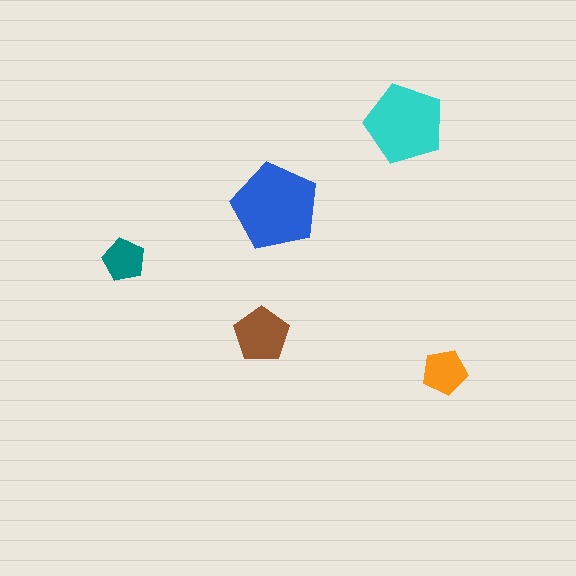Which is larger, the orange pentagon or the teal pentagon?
The orange one.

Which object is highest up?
The cyan pentagon is topmost.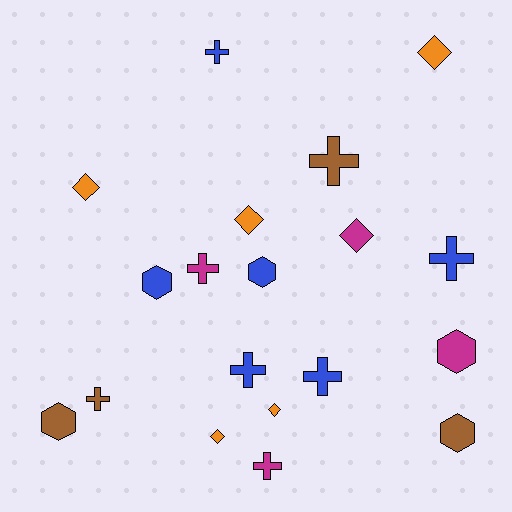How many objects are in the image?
There are 19 objects.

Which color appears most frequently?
Blue, with 6 objects.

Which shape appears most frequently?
Cross, with 8 objects.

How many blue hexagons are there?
There are 2 blue hexagons.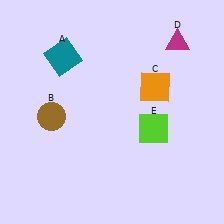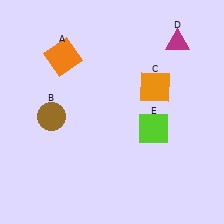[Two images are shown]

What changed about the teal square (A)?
In Image 1, A is teal. In Image 2, it changed to orange.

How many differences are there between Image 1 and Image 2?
There is 1 difference between the two images.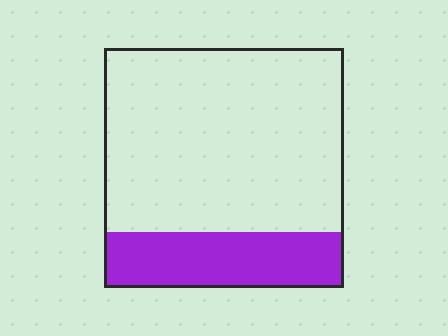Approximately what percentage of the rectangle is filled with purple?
Approximately 25%.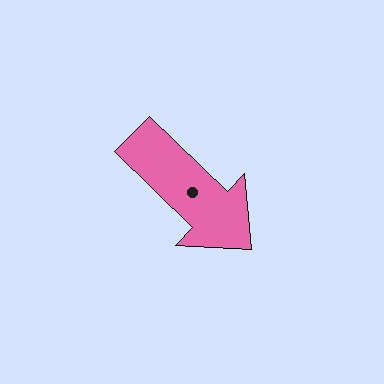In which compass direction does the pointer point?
Southeast.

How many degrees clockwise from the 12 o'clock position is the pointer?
Approximately 134 degrees.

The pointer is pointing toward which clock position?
Roughly 4 o'clock.